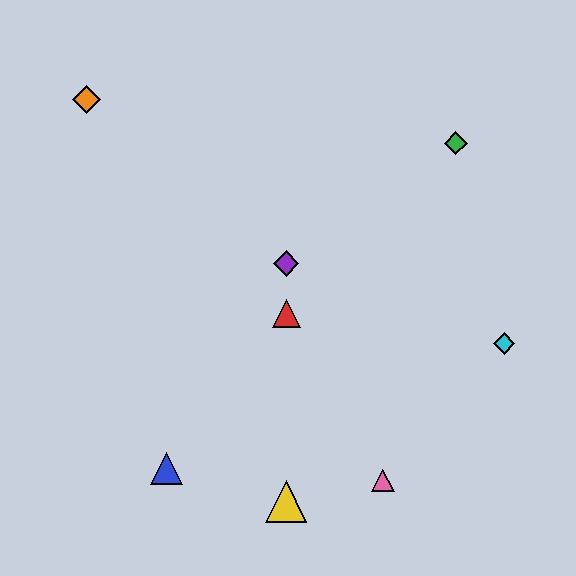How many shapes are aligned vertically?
3 shapes (the red triangle, the yellow triangle, the purple diamond) are aligned vertically.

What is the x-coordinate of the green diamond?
The green diamond is at x≈456.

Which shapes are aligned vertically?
The red triangle, the yellow triangle, the purple diamond are aligned vertically.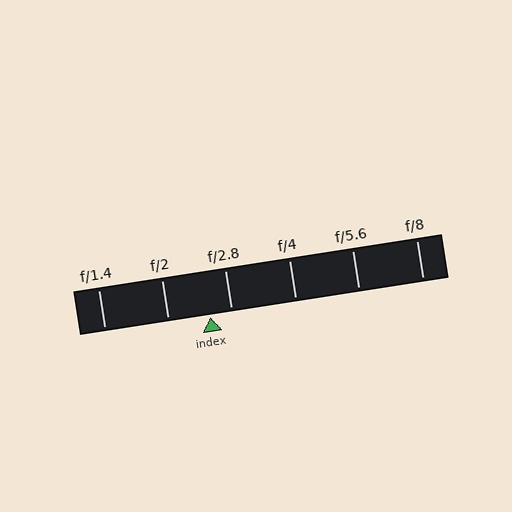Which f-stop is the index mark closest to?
The index mark is closest to f/2.8.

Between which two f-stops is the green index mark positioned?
The index mark is between f/2 and f/2.8.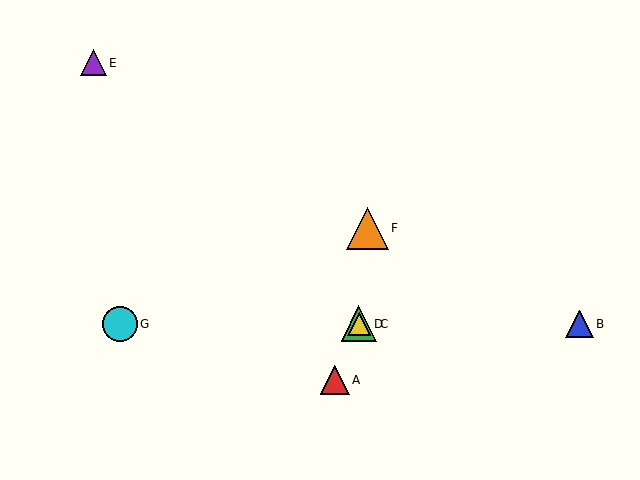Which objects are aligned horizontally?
Objects B, C, D, G are aligned horizontally.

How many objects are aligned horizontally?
4 objects (B, C, D, G) are aligned horizontally.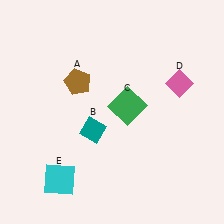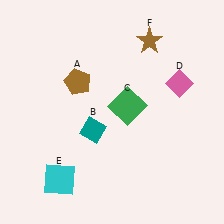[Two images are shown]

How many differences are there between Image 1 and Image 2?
There is 1 difference between the two images.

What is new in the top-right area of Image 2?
A brown star (F) was added in the top-right area of Image 2.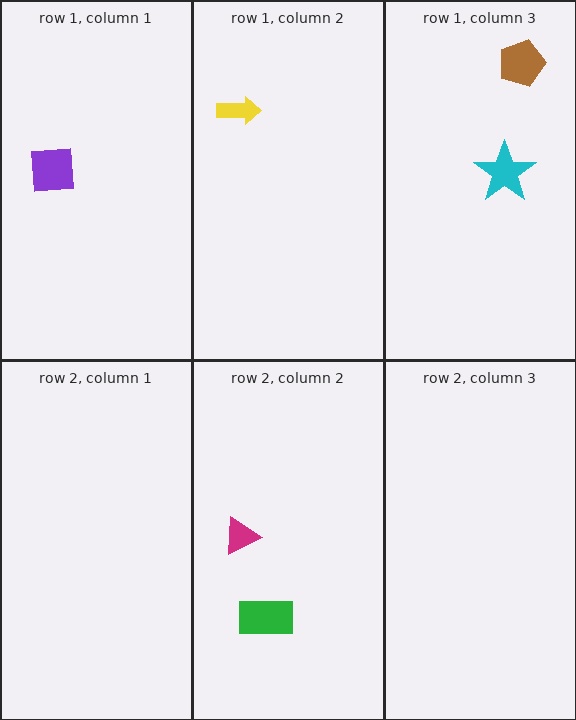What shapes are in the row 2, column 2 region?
The green rectangle, the magenta triangle.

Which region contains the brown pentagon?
The row 1, column 3 region.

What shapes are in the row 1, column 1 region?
The purple square.